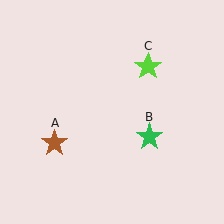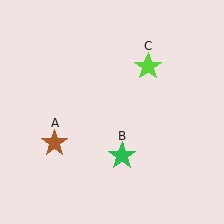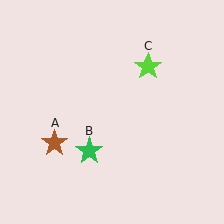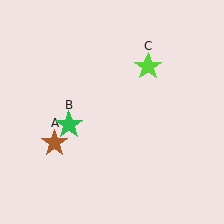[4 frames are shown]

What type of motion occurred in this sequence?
The green star (object B) rotated clockwise around the center of the scene.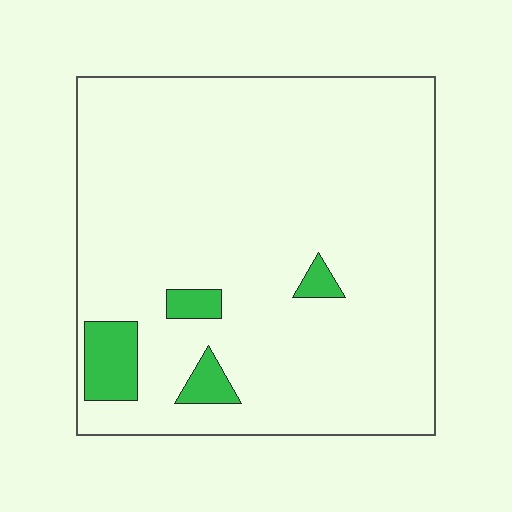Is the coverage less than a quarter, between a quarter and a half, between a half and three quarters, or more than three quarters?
Less than a quarter.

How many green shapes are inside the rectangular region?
4.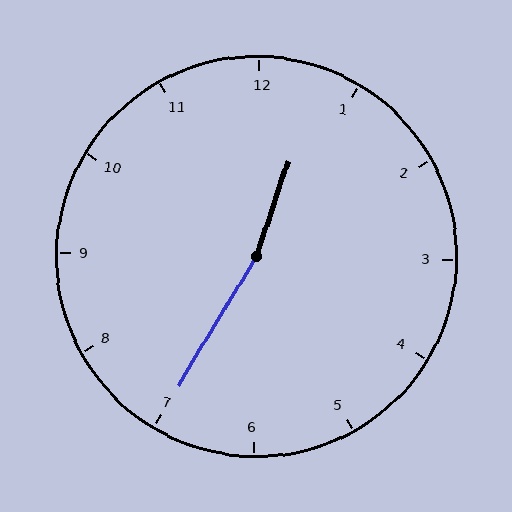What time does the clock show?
12:35.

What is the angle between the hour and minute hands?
Approximately 168 degrees.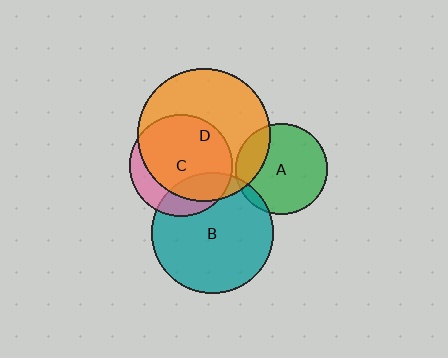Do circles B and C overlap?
Yes.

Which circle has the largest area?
Circle D (orange).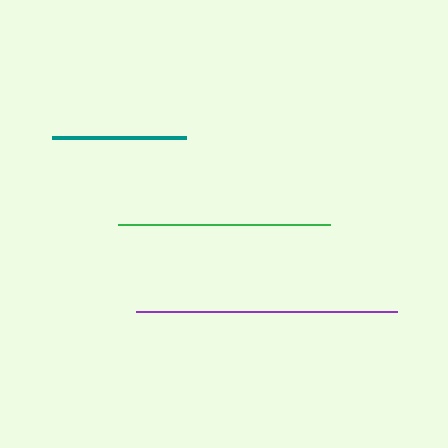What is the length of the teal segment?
The teal segment is approximately 134 pixels long.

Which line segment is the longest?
The purple line is the longest at approximately 261 pixels.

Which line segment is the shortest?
The teal line is the shortest at approximately 134 pixels.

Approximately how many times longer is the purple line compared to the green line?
The purple line is approximately 1.2 times the length of the green line.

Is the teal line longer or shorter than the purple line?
The purple line is longer than the teal line.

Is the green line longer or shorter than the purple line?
The purple line is longer than the green line.